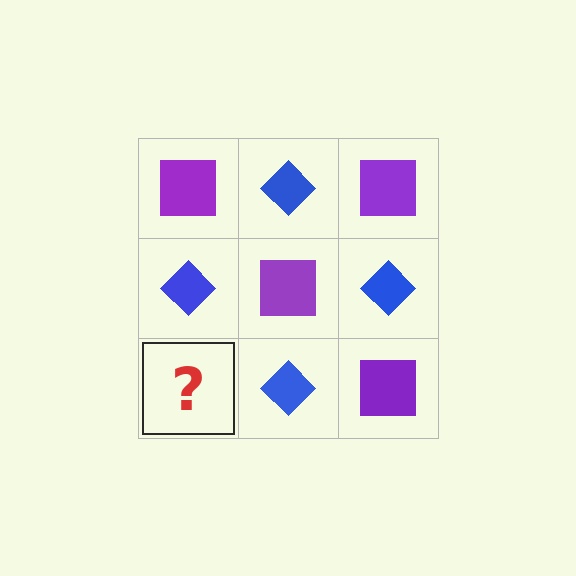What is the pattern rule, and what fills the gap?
The rule is that it alternates purple square and blue diamond in a checkerboard pattern. The gap should be filled with a purple square.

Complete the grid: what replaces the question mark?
The question mark should be replaced with a purple square.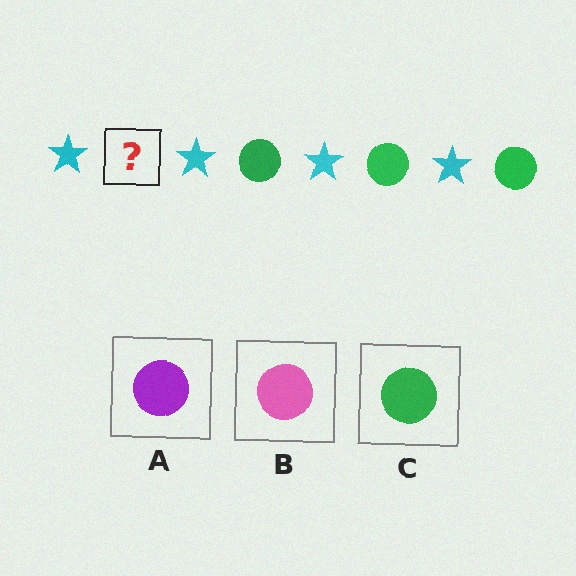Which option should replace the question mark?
Option C.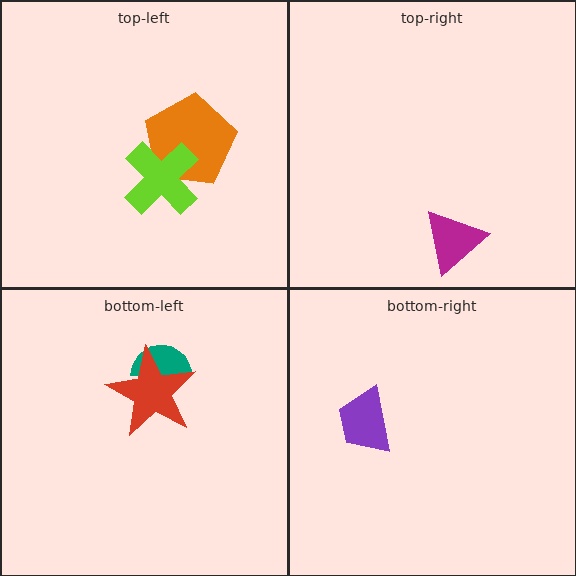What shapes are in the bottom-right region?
The purple trapezoid.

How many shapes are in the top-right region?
1.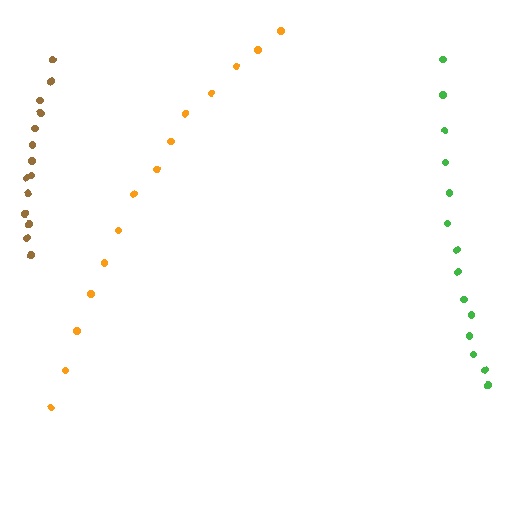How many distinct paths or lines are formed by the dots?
There are 3 distinct paths.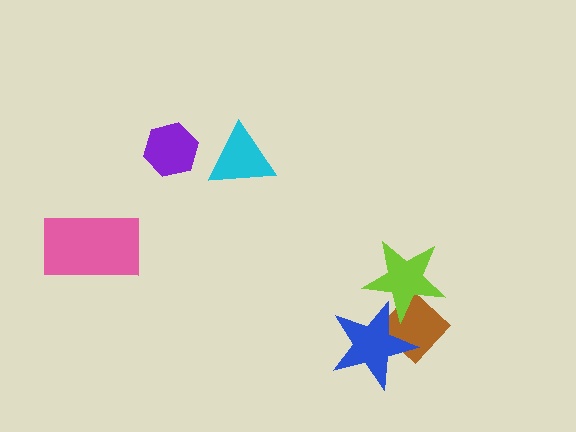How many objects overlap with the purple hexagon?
0 objects overlap with the purple hexagon.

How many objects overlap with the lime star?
2 objects overlap with the lime star.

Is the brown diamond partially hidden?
Yes, it is partially covered by another shape.